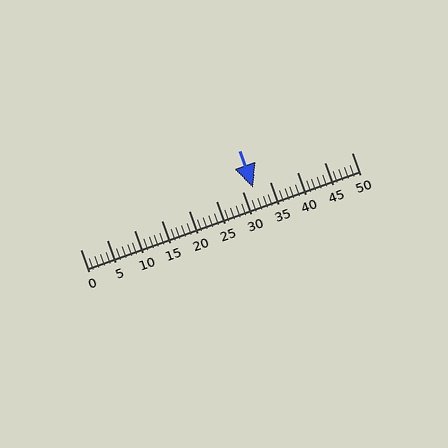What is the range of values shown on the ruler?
The ruler shows values from 0 to 50.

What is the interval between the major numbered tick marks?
The major tick marks are spaced 5 units apart.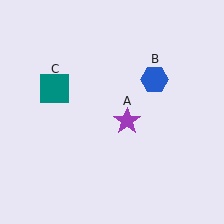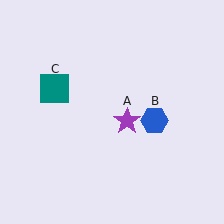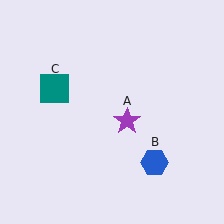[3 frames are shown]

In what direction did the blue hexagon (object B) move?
The blue hexagon (object B) moved down.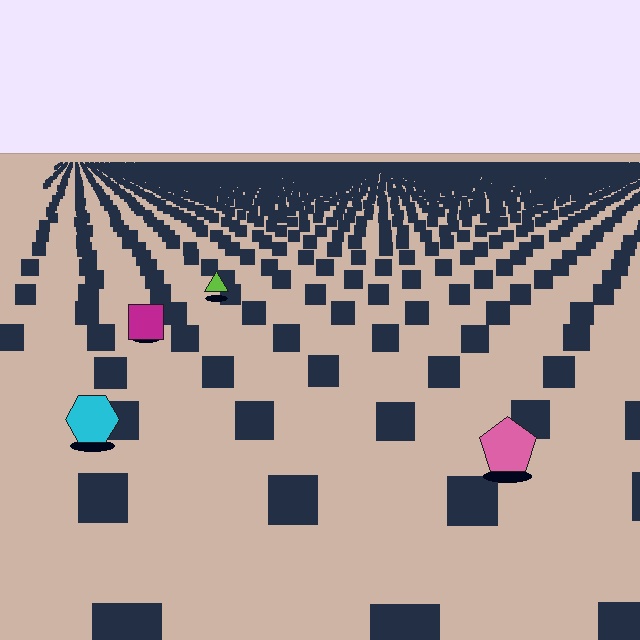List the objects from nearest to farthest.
From nearest to farthest: the pink pentagon, the cyan hexagon, the magenta square, the lime triangle.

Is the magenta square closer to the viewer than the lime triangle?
Yes. The magenta square is closer — you can tell from the texture gradient: the ground texture is coarser near it.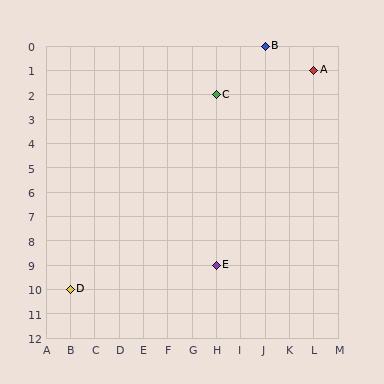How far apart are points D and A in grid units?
Points D and A are 10 columns and 9 rows apart (about 13.5 grid units diagonally).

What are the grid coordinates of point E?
Point E is at grid coordinates (H, 9).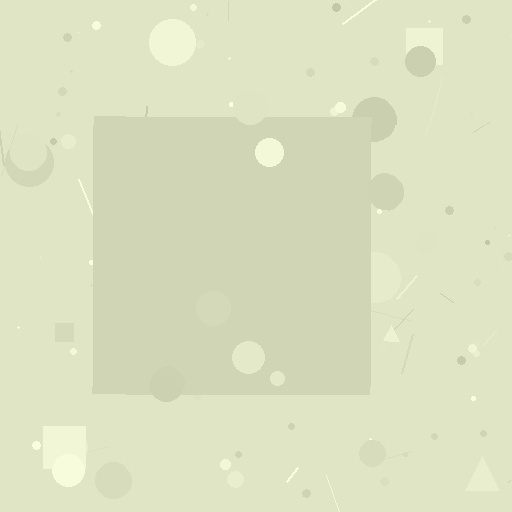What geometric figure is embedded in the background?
A square is embedded in the background.